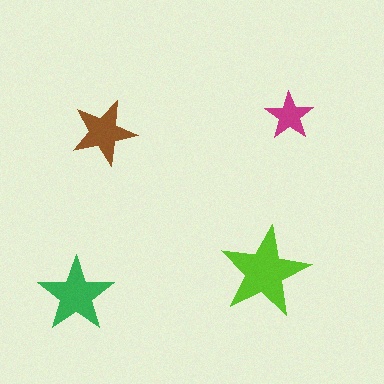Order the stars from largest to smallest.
the lime one, the green one, the brown one, the magenta one.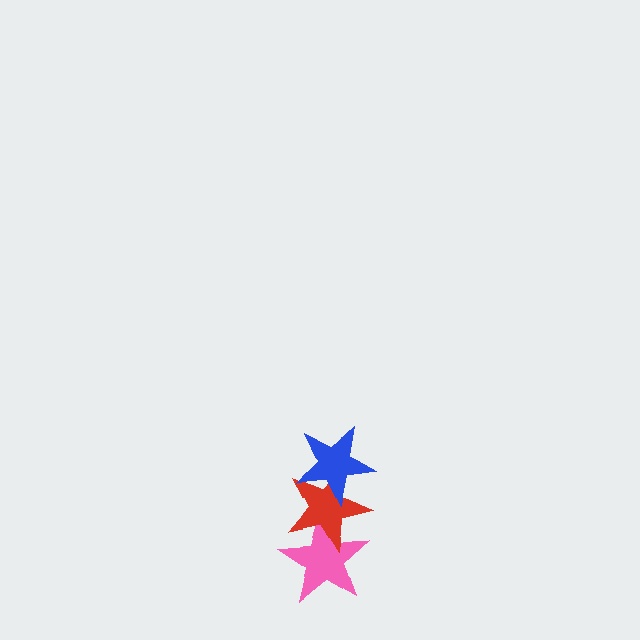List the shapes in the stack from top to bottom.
From top to bottom: the blue star, the red star, the pink star.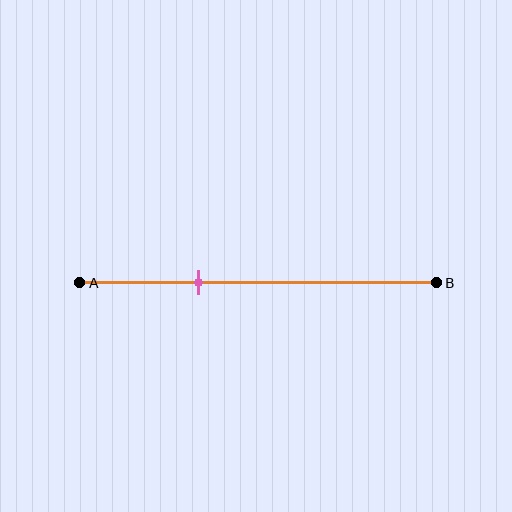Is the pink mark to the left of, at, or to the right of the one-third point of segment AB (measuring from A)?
The pink mark is approximately at the one-third point of segment AB.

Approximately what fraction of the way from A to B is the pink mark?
The pink mark is approximately 35% of the way from A to B.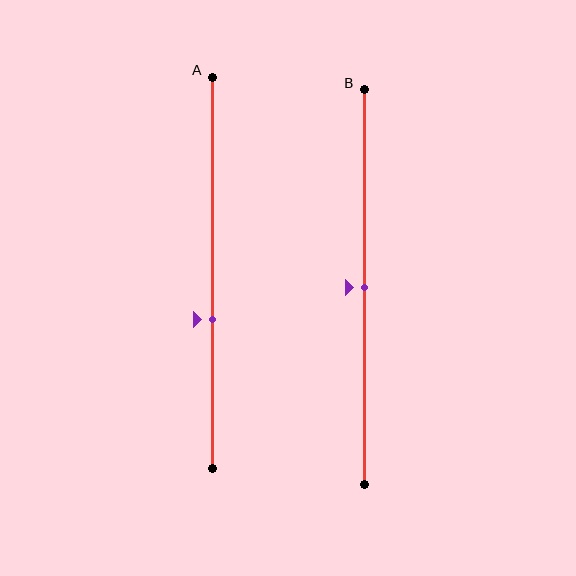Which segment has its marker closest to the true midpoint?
Segment B has its marker closest to the true midpoint.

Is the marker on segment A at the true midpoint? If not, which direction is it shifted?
No, the marker on segment A is shifted downward by about 12% of the segment length.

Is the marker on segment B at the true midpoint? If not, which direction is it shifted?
Yes, the marker on segment B is at the true midpoint.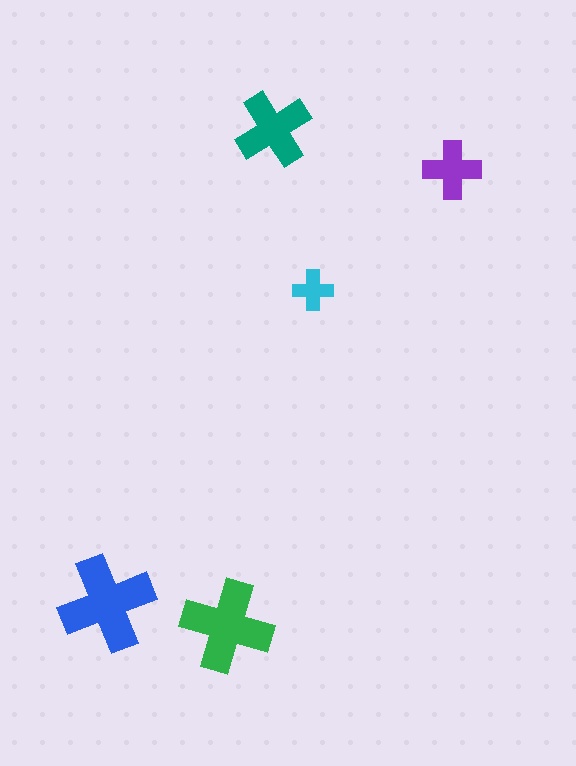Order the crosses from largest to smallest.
the blue one, the green one, the teal one, the purple one, the cyan one.